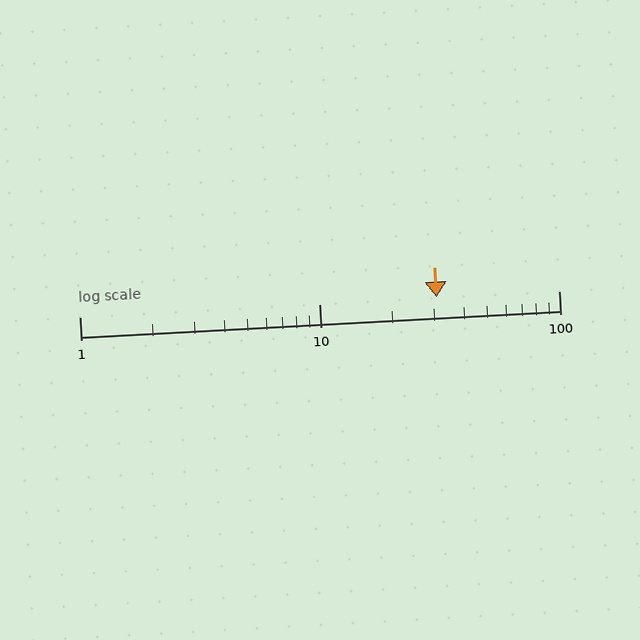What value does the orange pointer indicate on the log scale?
The pointer indicates approximately 31.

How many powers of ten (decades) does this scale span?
The scale spans 2 decades, from 1 to 100.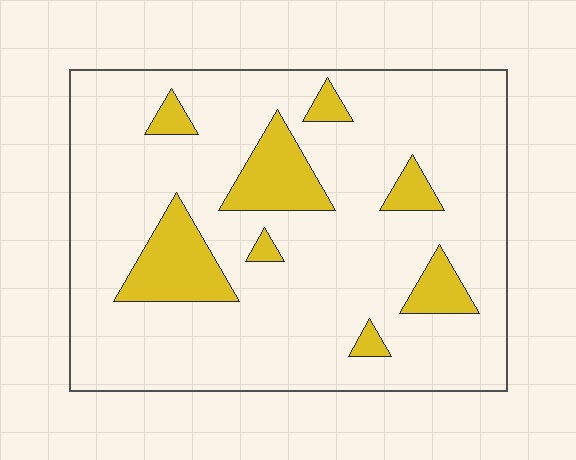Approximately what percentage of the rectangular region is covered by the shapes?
Approximately 15%.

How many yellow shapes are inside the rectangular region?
8.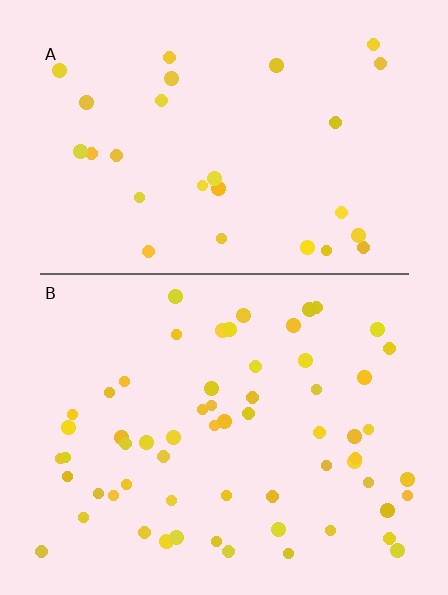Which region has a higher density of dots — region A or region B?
B (the bottom).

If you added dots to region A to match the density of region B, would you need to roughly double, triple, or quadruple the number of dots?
Approximately double.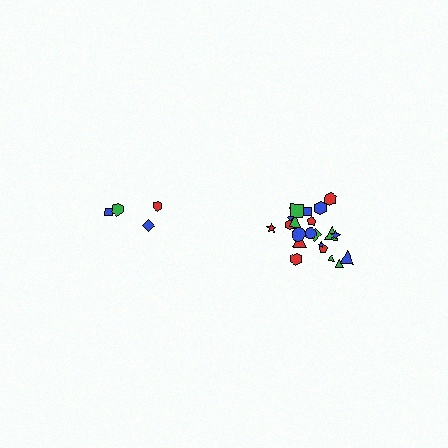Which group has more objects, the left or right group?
The right group.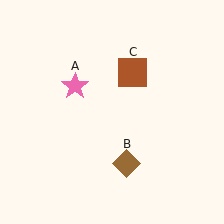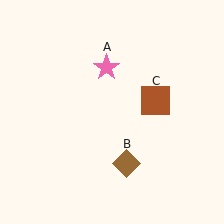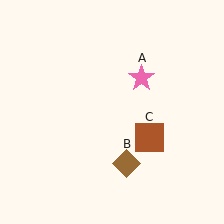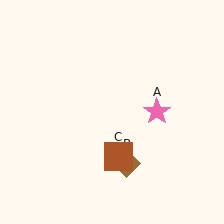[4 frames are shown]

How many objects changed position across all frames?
2 objects changed position: pink star (object A), brown square (object C).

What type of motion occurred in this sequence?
The pink star (object A), brown square (object C) rotated clockwise around the center of the scene.